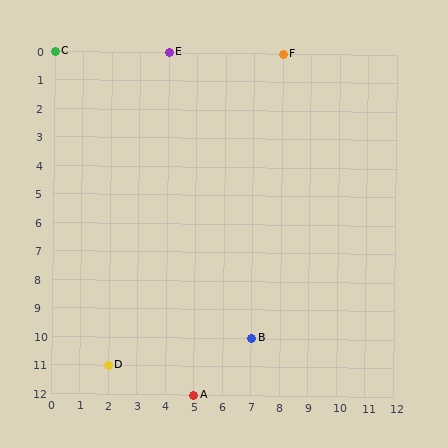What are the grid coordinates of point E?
Point E is at grid coordinates (4, 0).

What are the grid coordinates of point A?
Point A is at grid coordinates (5, 12).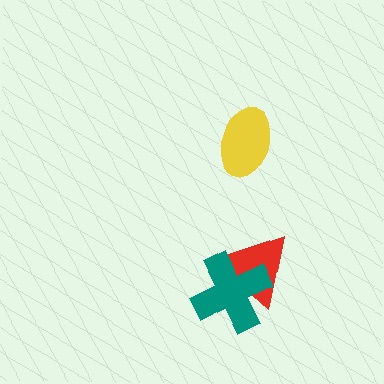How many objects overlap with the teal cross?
1 object overlaps with the teal cross.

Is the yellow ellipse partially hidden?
No, no other shape covers it.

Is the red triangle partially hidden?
Yes, it is partially covered by another shape.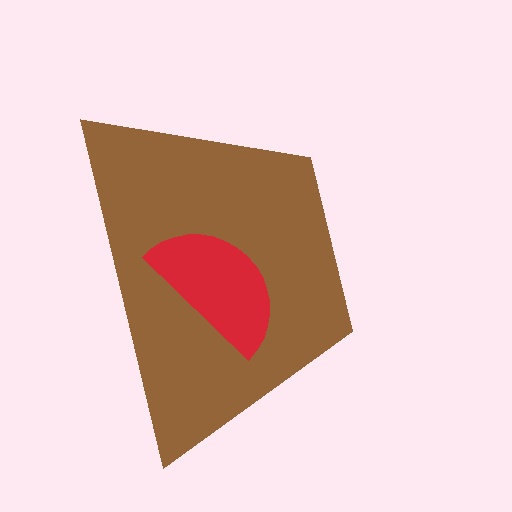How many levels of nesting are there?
2.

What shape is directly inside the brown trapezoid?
The red semicircle.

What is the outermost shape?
The brown trapezoid.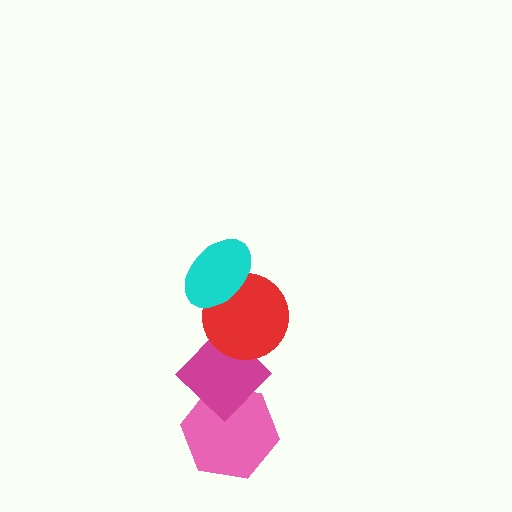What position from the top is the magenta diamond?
The magenta diamond is 3rd from the top.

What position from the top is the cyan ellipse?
The cyan ellipse is 1st from the top.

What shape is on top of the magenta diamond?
The red circle is on top of the magenta diamond.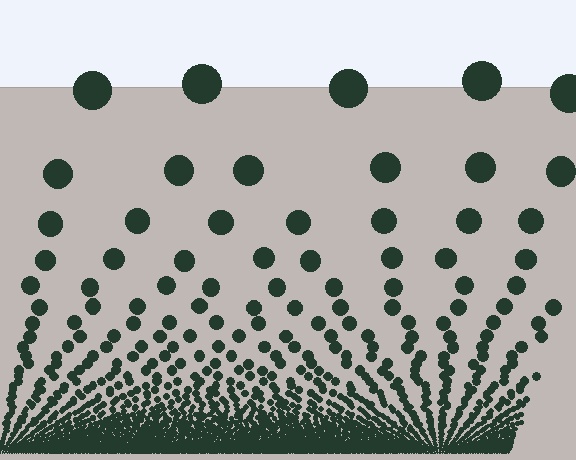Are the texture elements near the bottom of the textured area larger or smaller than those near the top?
Smaller. The gradient is inverted — elements near the bottom are smaller and denser.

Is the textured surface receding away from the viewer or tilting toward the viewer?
The surface appears to tilt toward the viewer. Texture elements get larger and sparser toward the top.